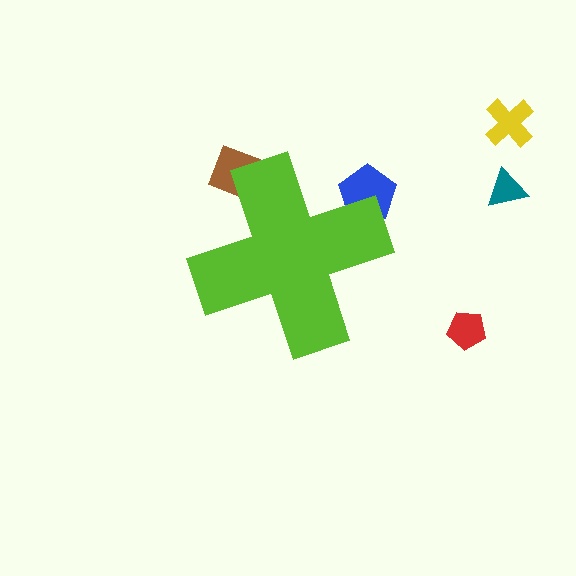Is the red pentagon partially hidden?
No, the red pentagon is fully visible.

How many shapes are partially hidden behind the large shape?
2 shapes are partially hidden.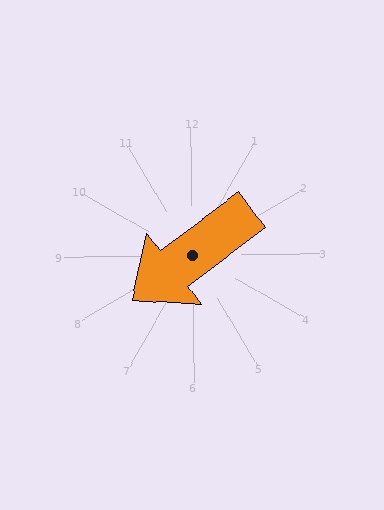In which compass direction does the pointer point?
Southwest.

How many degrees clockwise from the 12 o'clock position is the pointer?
Approximately 233 degrees.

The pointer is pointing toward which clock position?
Roughly 8 o'clock.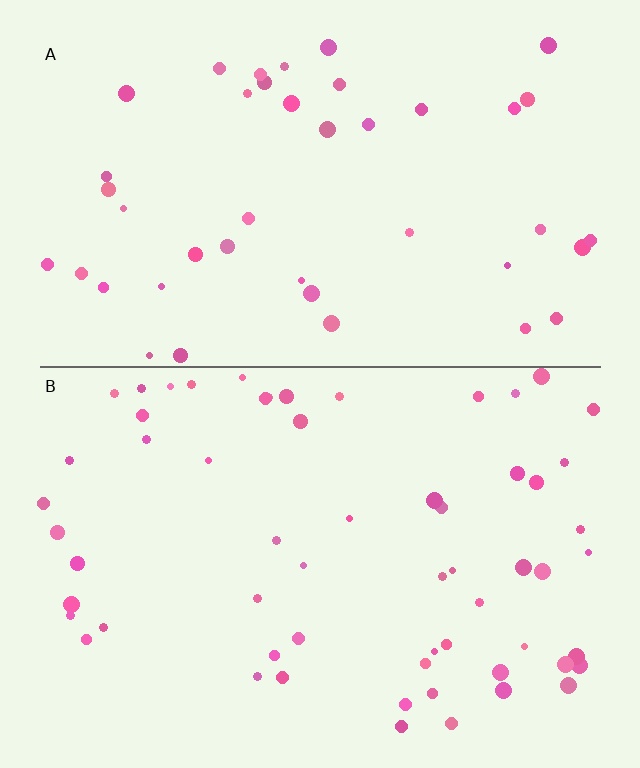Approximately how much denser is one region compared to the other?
Approximately 1.4× — region B over region A.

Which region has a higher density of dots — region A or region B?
B (the bottom).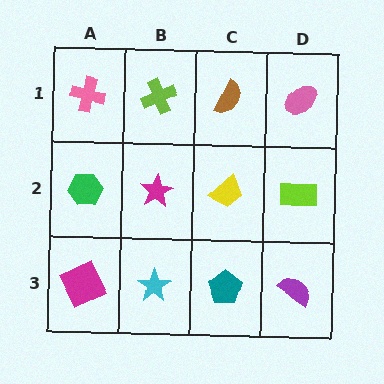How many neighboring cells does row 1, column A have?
2.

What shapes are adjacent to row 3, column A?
A green hexagon (row 2, column A), a cyan star (row 3, column B).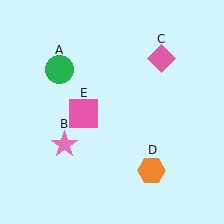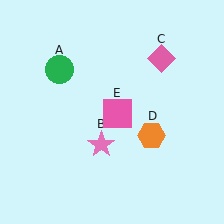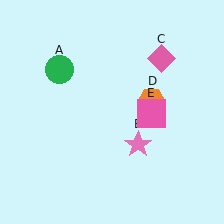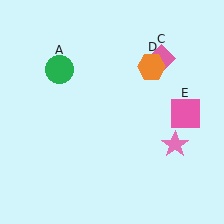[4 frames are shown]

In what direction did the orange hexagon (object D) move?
The orange hexagon (object D) moved up.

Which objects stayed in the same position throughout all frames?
Green circle (object A) and pink diamond (object C) remained stationary.